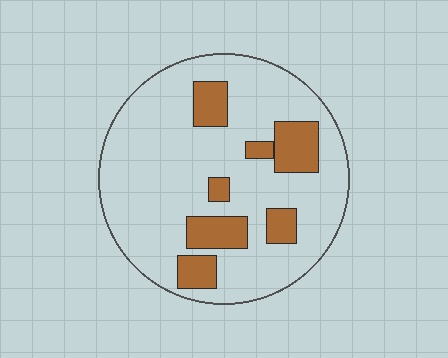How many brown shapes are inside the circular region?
7.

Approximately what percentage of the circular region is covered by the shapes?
Approximately 20%.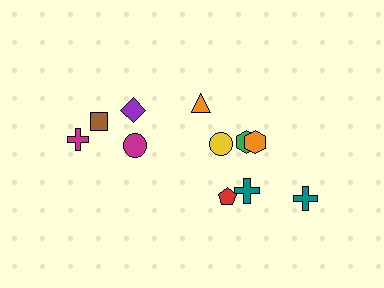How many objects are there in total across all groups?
There are 11 objects.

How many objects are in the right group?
There are 7 objects.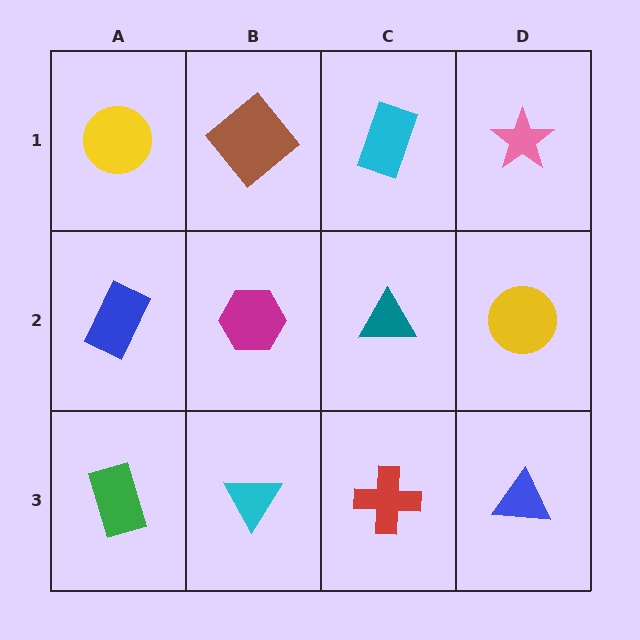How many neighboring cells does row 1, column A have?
2.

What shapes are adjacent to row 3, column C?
A teal triangle (row 2, column C), a cyan triangle (row 3, column B), a blue triangle (row 3, column D).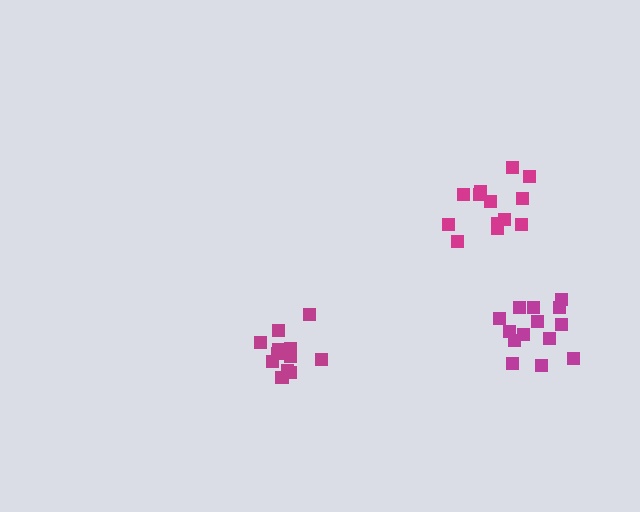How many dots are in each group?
Group 1: 14 dots, Group 2: 12 dots, Group 3: 13 dots (39 total).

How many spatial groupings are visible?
There are 3 spatial groupings.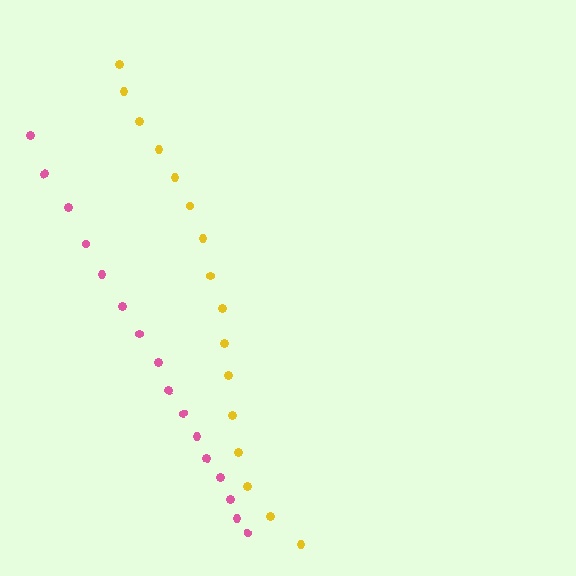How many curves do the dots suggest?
There are 2 distinct paths.